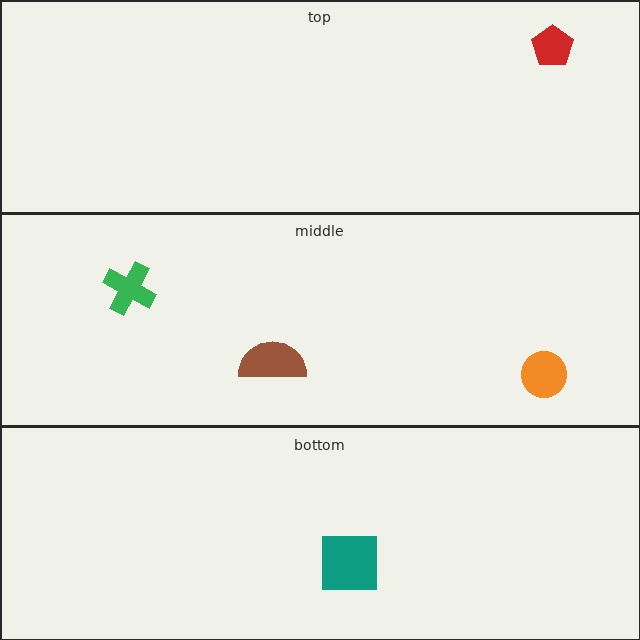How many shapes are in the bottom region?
1.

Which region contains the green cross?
The middle region.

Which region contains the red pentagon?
The top region.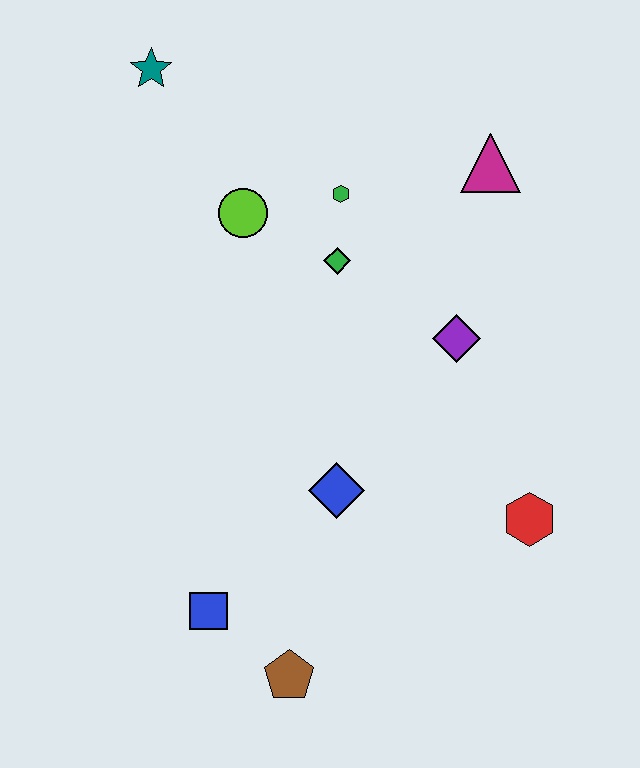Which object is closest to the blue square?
The brown pentagon is closest to the blue square.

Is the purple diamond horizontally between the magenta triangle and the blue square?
Yes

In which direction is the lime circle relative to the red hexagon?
The lime circle is above the red hexagon.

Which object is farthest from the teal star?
The brown pentagon is farthest from the teal star.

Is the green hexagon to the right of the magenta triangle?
No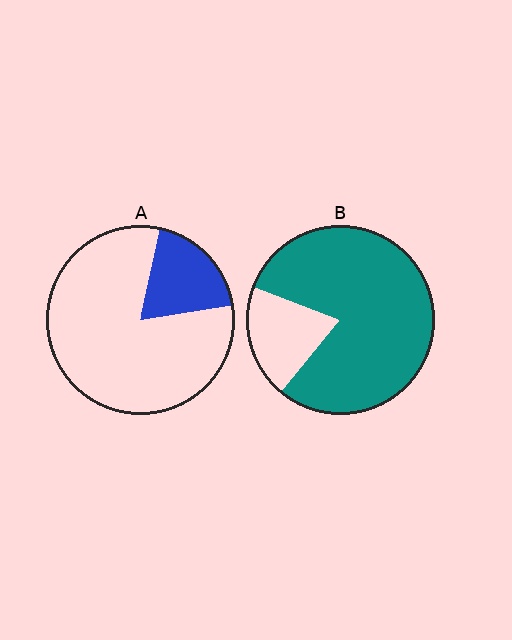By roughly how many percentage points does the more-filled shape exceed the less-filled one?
By roughly 60 percentage points (B over A).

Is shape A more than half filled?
No.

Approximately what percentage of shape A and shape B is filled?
A is approximately 20% and B is approximately 80%.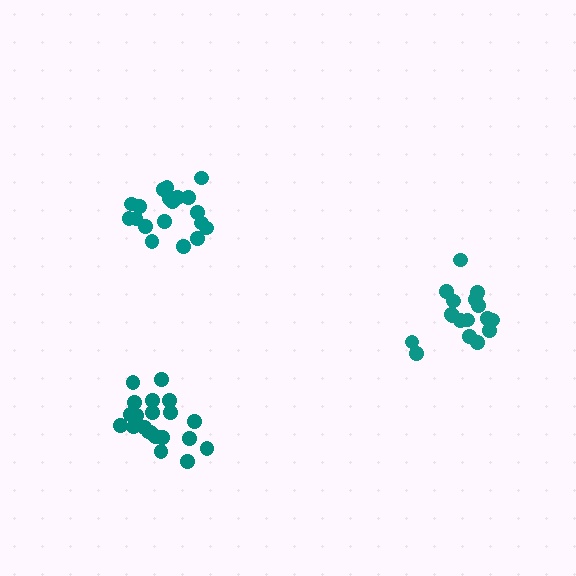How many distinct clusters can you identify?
There are 3 distinct clusters.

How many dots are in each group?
Group 1: 17 dots, Group 2: 19 dots, Group 3: 21 dots (57 total).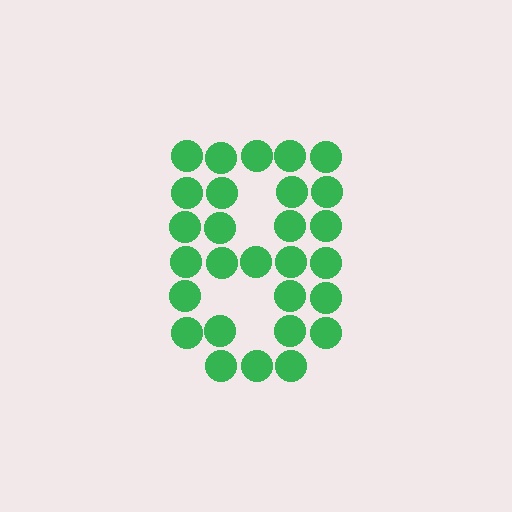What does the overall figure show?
The overall figure shows the digit 8.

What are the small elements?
The small elements are circles.